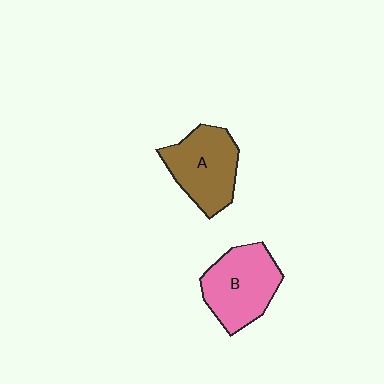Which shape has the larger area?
Shape B (pink).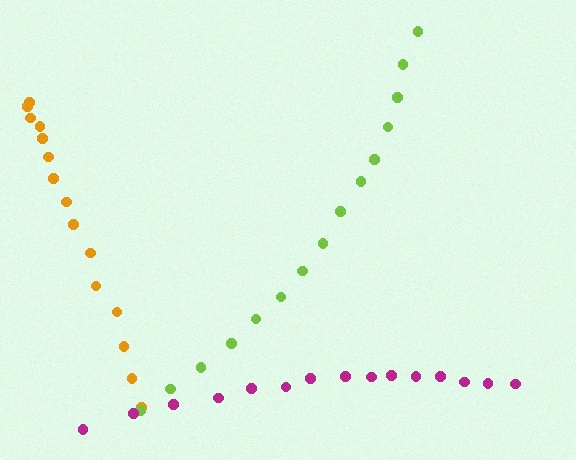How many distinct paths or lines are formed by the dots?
There are 3 distinct paths.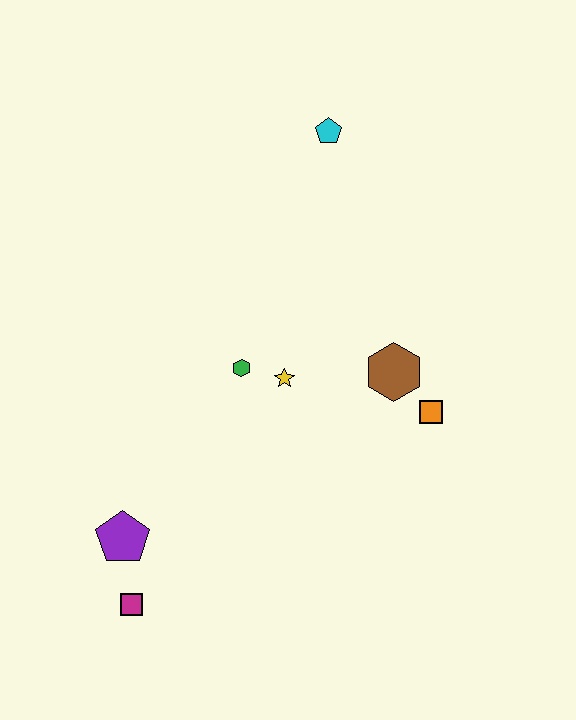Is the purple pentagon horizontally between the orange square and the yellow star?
No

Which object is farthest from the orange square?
The magenta square is farthest from the orange square.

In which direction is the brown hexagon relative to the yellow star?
The brown hexagon is to the right of the yellow star.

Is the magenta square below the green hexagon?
Yes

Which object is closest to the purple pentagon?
The magenta square is closest to the purple pentagon.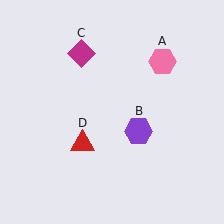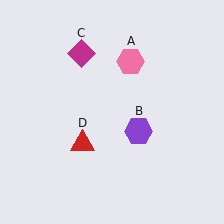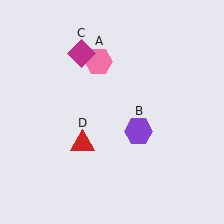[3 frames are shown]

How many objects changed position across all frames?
1 object changed position: pink hexagon (object A).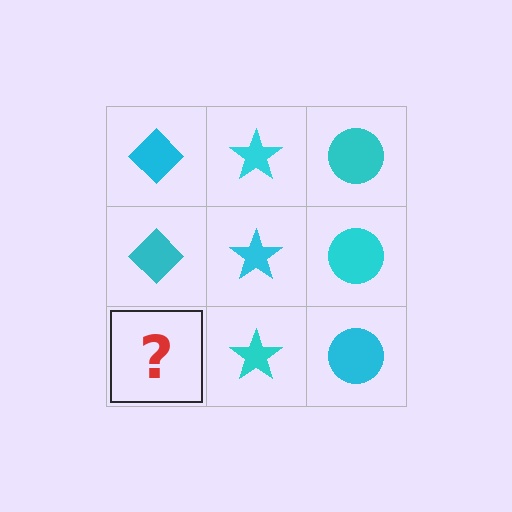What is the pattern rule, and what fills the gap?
The rule is that each column has a consistent shape. The gap should be filled with a cyan diamond.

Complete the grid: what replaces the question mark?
The question mark should be replaced with a cyan diamond.